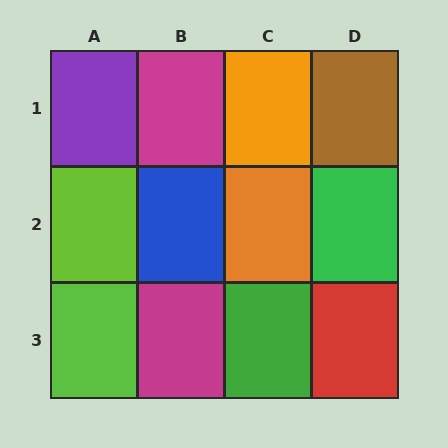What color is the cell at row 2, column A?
Lime.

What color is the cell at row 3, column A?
Lime.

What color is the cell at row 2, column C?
Orange.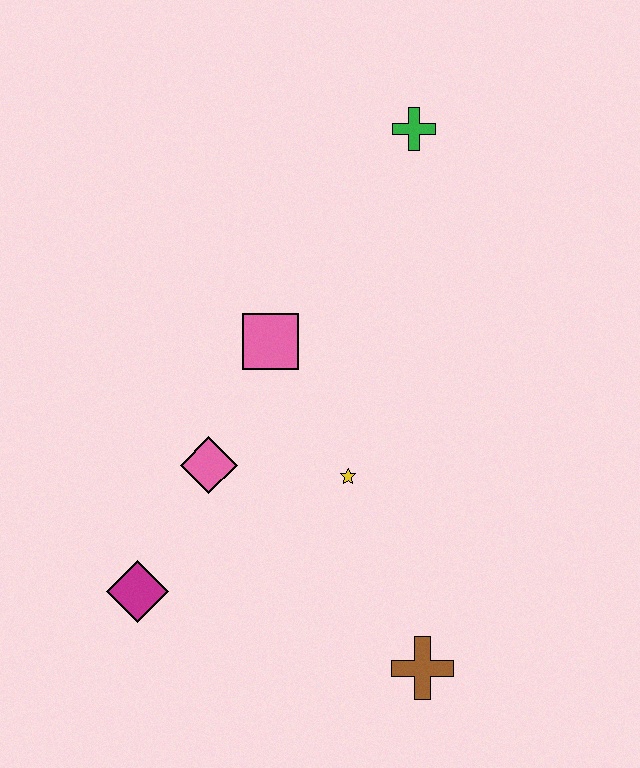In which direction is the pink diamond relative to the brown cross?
The pink diamond is to the left of the brown cross.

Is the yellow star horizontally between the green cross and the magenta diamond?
Yes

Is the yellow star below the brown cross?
No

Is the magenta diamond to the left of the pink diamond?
Yes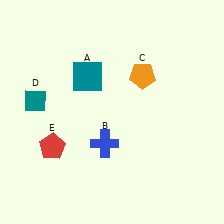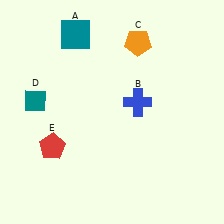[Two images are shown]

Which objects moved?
The objects that moved are: the teal square (A), the blue cross (B), the orange pentagon (C).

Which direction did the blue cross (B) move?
The blue cross (B) moved up.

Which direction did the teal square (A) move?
The teal square (A) moved up.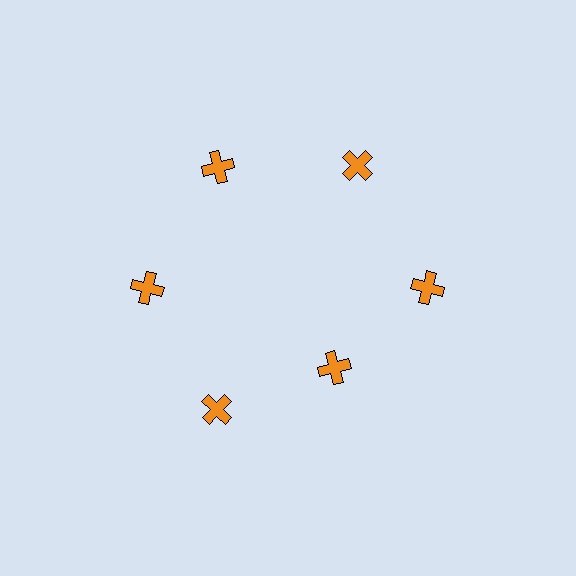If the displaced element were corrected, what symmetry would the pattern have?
It would have 6-fold rotational symmetry — the pattern would map onto itself every 60 degrees.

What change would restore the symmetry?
The symmetry would be restored by moving it outward, back onto the ring so that all 6 crosses sit at equal angles and equal distance from the center.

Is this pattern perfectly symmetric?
No. The 6 orange crosses are arranged in a ring, but one element near the 5 o'clock position is pulled inward toward the center, breaking the 6-fold rotational symmetry.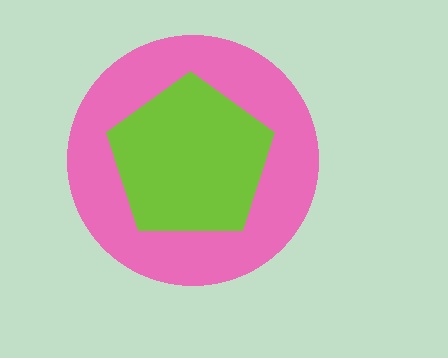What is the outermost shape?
The pink circle.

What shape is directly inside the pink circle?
The lime pentagon.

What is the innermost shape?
The lime pentagon.